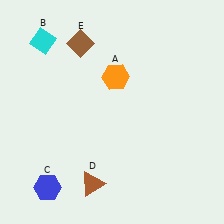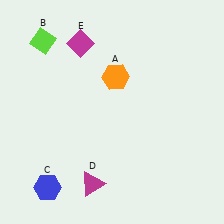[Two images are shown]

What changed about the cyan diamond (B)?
In Image 1, B is cyan. In Image 2, it changed to lime.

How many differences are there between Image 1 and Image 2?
There are 3 differences between the two images.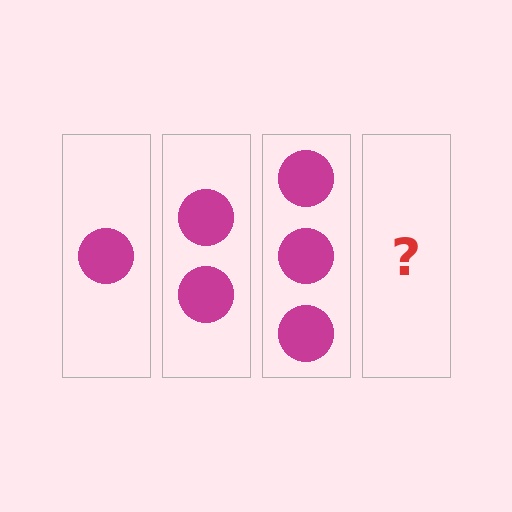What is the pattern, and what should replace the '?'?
The pattern is that each step adds one more circle. The '?' should be 4 circles.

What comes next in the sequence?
The next element should be 4 circles.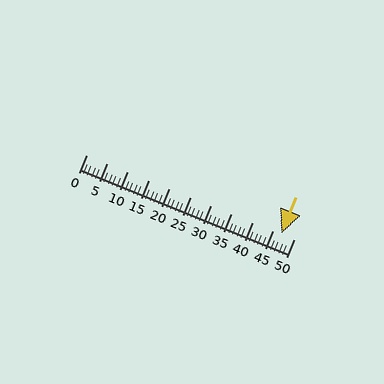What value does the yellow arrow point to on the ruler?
The yellow arrow points to approximately 47.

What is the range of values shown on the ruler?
The ruler shows values from 0 to 50.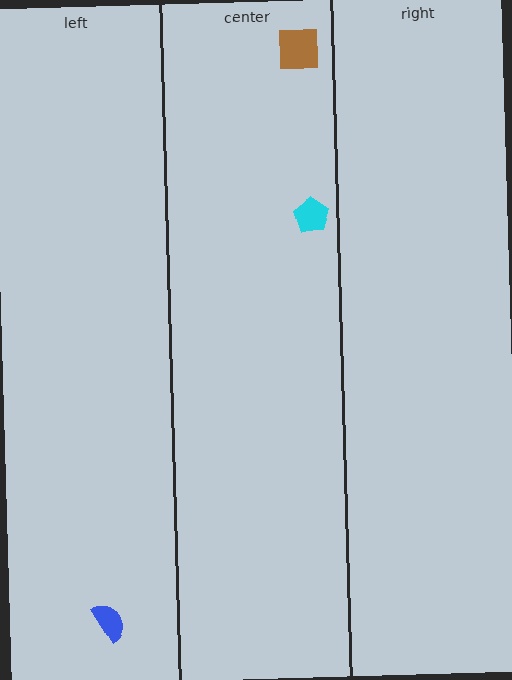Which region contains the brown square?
The center region.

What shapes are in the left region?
The blue semicircle.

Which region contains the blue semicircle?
The left region.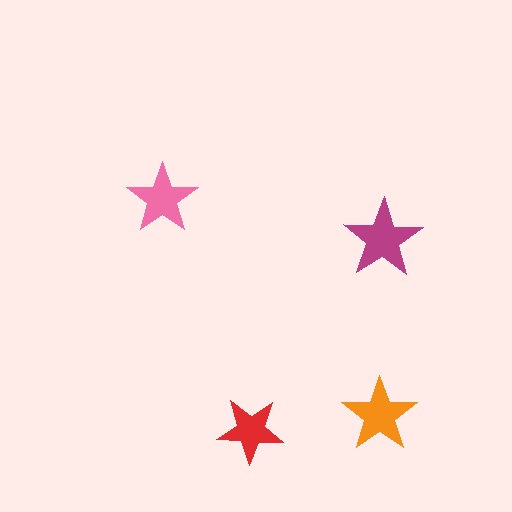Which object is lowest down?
The red star is bottommost.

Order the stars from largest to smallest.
the magenta one, the orange one, the pink one, the red one.